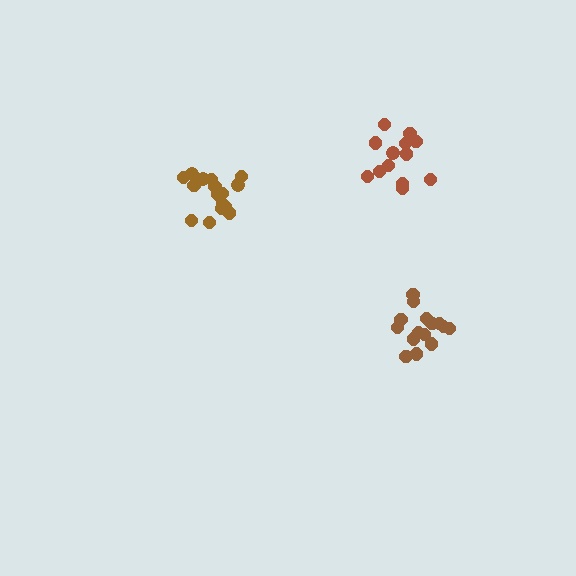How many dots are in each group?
Group 1: 15 dots, Group 2: 16 dots, Group 3: 14 dots (45 total).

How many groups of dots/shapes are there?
There are 3 groups.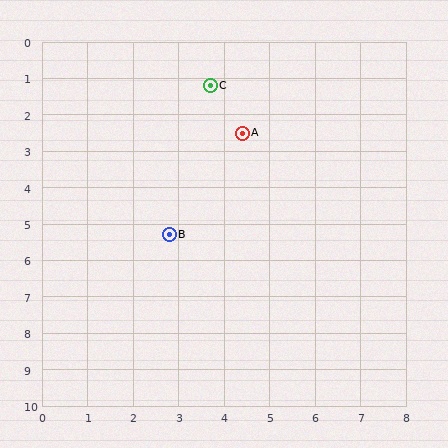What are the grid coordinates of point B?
Point B is at approximately (2.8, 5.3).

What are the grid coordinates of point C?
Point C is at approximately (3.7, 1.2).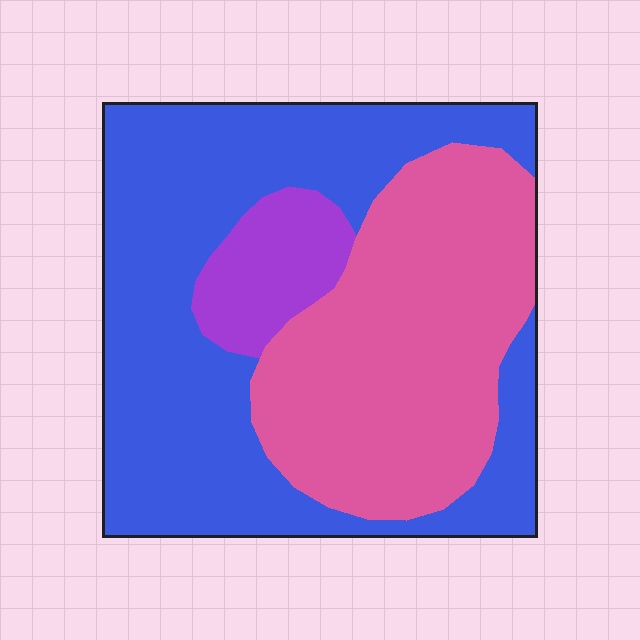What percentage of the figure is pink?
Pink covers around 40% of the figure.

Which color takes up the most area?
Blue, at roughly 50%.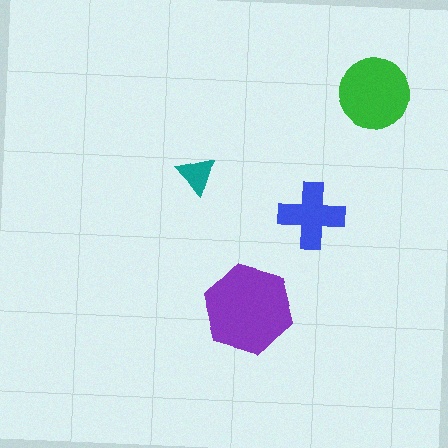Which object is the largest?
The purple hexagon.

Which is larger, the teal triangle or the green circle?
The green circle.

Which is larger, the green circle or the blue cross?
The green circle.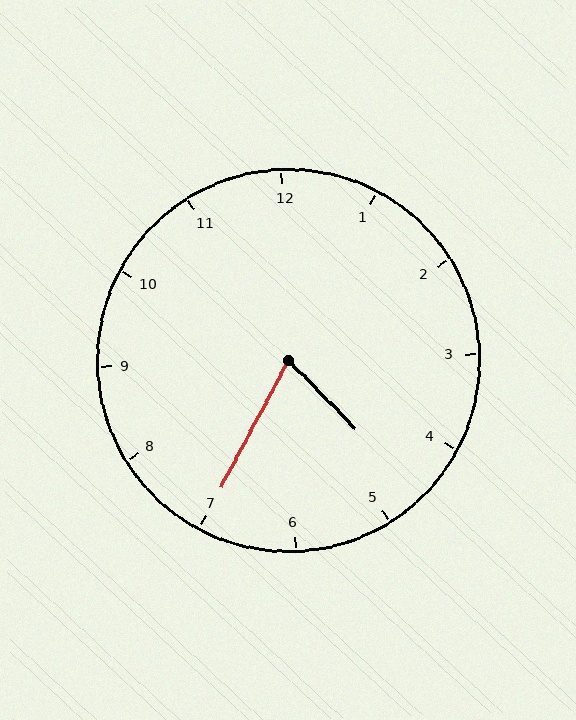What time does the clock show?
4:35.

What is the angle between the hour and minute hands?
Approximately 72 degrees.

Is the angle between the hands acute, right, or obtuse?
It is acute.